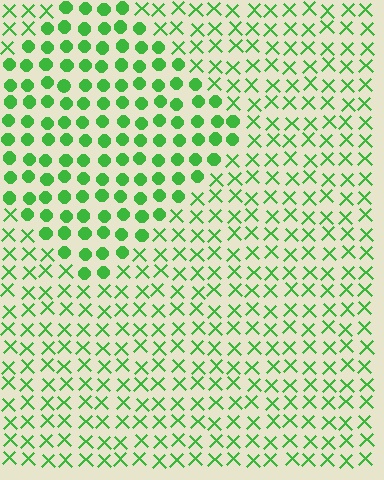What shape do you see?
I see a diamond.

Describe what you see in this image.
The image is filled with small green elements arranged in a uniform grid. A diamond-shaped region contains circles, while the surrounding area contains X marks. The boundary is defined purely by the change in element shape.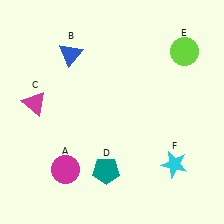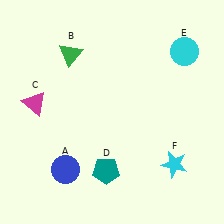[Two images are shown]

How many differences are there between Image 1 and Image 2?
There are 3 differences between the two images.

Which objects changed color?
A changed from magenta to blue. B changed from blue to green. E changed from lime to cyan.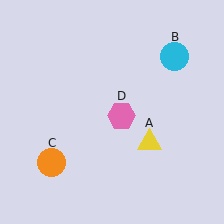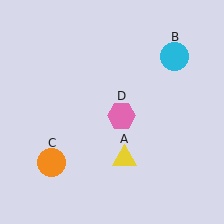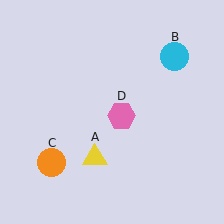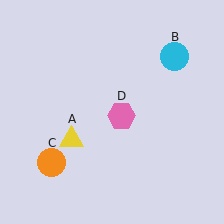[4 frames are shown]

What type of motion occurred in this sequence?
The yellow triangle (object A) rotated clockwise around the center of the scene.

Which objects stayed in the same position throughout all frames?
Cyan circle (object B) and orange circle (object C) and pink hexagon (object D) remained stationary.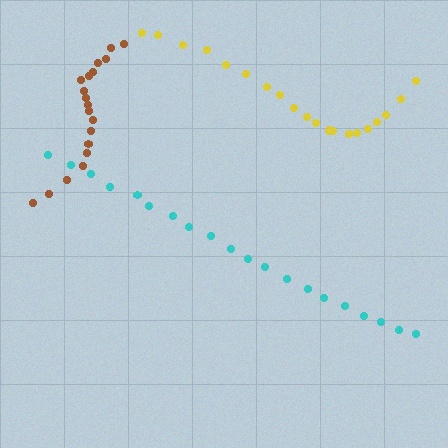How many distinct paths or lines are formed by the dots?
There are 3 distinct paths.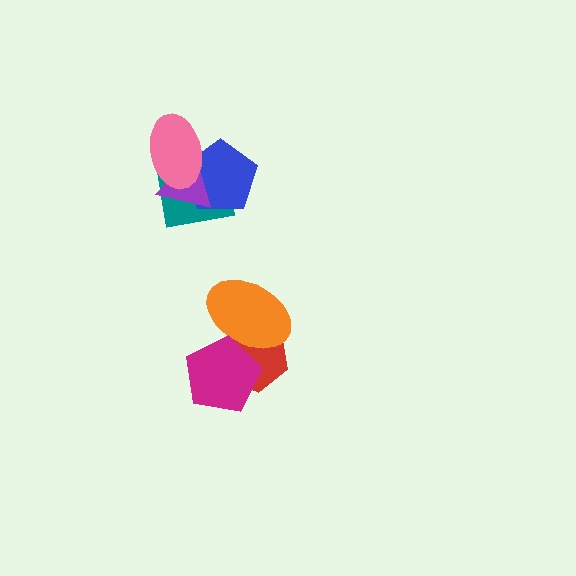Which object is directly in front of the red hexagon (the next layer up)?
The orange ellipse is directly in front of the red hexagon.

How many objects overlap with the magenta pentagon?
2 objects overlap with the magenta pentagon.